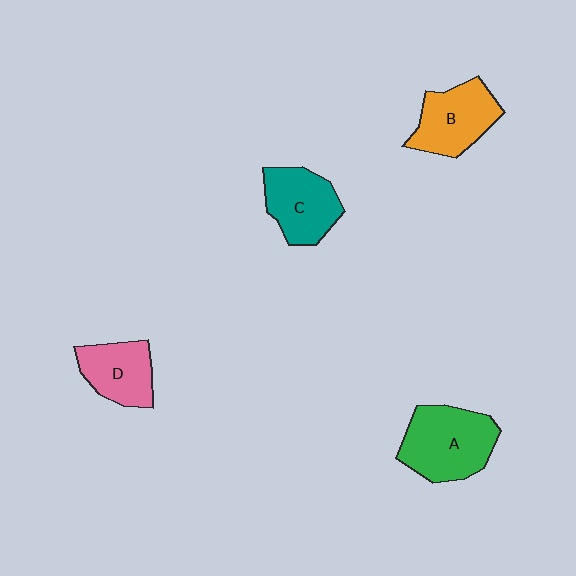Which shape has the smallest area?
Shape D (pink).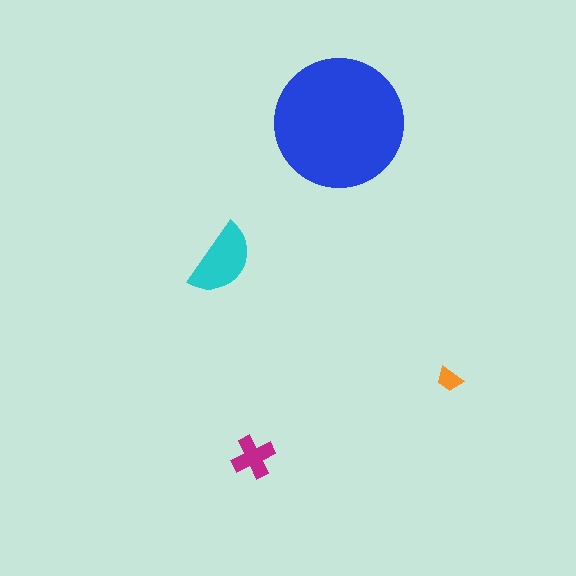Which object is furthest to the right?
The orange trapezoid is rightmost.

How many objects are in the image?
There are 4 objects in the image.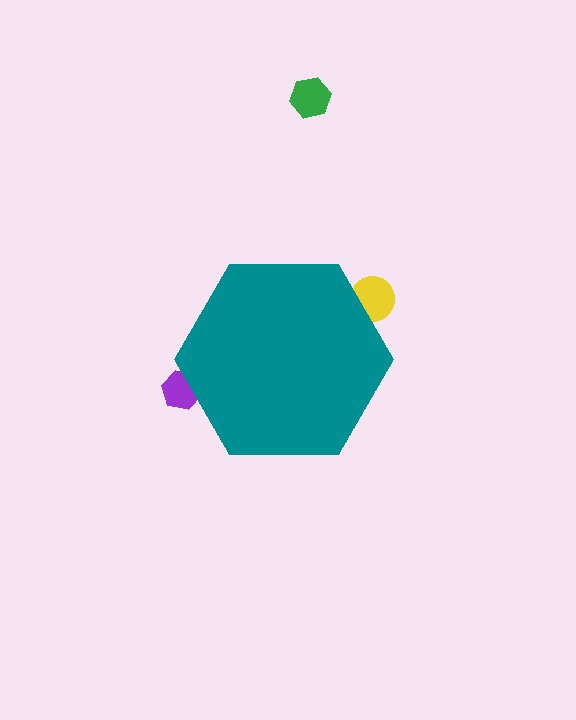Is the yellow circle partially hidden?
Yes, the yellow circle is partially hidden behind the teal hexagon.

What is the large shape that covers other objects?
A teal hexagon.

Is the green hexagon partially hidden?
No, the green hexagon is fully visible.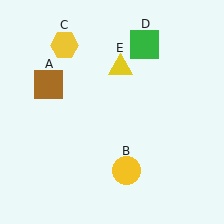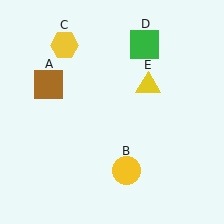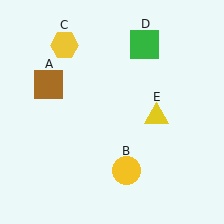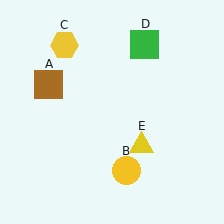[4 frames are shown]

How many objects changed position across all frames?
1 object changed position: yellow triangle (object E).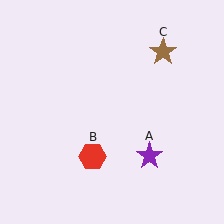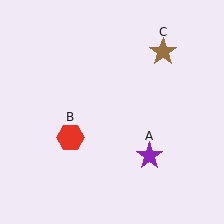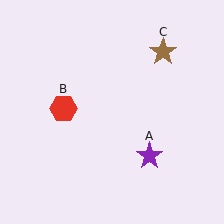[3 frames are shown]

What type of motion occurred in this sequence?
The red hexagon (object B) rotated clockwise around the center of the scene.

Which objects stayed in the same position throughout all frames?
Purple star (object A) and brown star (object C) remained stationary.